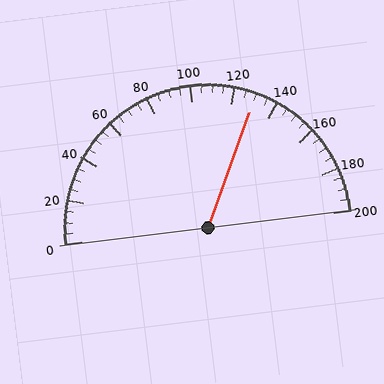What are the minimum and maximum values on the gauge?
The gauge ranges from 0 to 200.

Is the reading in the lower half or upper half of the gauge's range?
The reading is in the upper half of the range (0 to 200).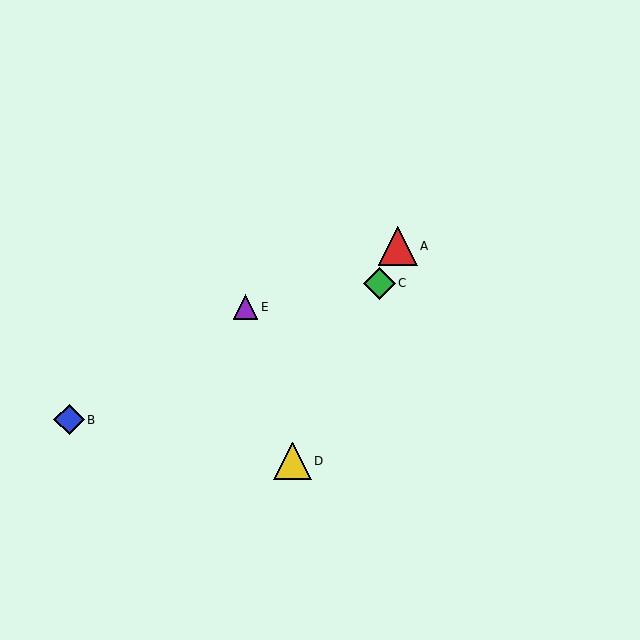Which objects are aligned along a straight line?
Objects A, C, D are aligned along a straight line.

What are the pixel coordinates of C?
Object C is at (379, 283).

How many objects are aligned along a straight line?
3 objects (A, C, D) are aligned along a straight line.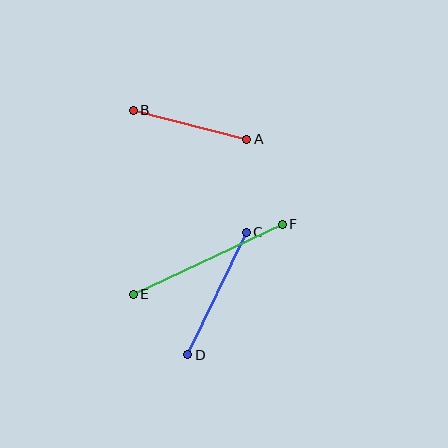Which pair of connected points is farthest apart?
Points E and F are farthest apart.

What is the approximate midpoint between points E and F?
The midpoint is at approximately (208, 259) pixels.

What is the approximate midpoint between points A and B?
The midpoint is at approximately (190, 125) pixels.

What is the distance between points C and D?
The distance is approximately 135 pixels.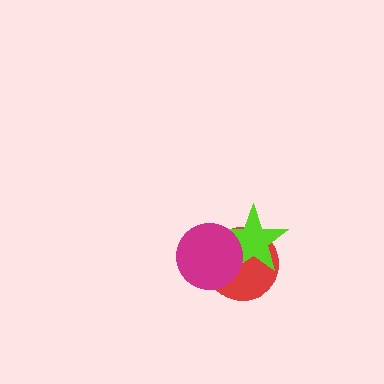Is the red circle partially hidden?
Yes, it is partially covered by another shape.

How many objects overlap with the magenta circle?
2 objects overlap with the magenta circle.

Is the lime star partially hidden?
Yes, it is partially covered by another shape.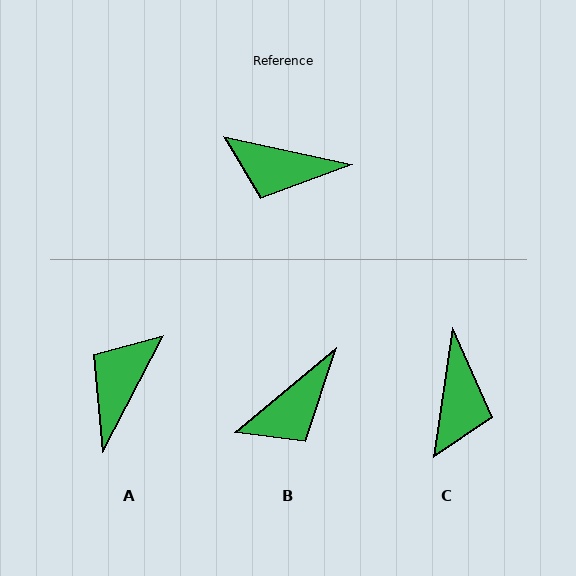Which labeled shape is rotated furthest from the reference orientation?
A, about 105 degrees away.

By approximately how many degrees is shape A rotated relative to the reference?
Approximately 105 degrees clockwise.